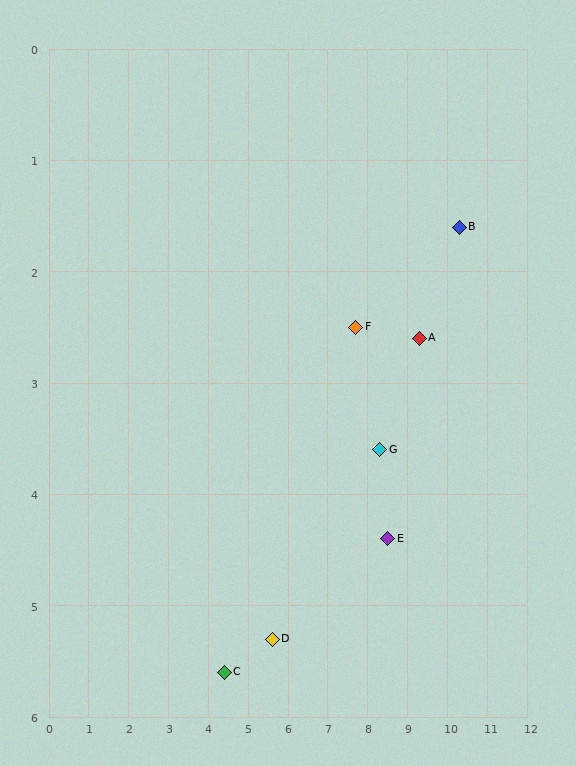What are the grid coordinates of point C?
Point C is at approximately (4.4, 5.6).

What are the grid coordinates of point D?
Point D is at approximately (5.6, 5.3).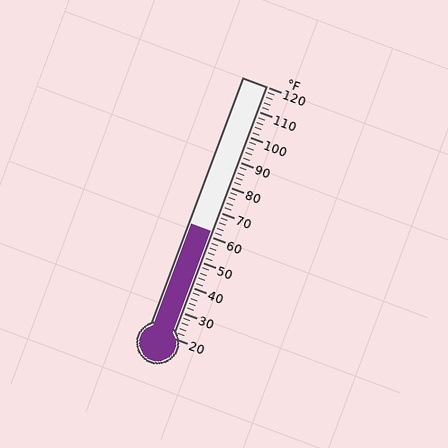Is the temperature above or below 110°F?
The temperature is below 110°F.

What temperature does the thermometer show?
The thermometer shows approximately 62°F.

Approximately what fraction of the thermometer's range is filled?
The thermometer is filled to approximately 40% of its range.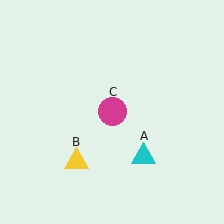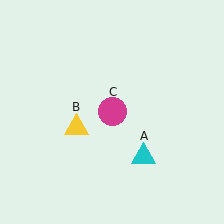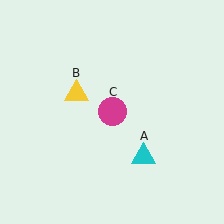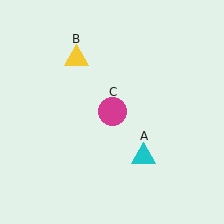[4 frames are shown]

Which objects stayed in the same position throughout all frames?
Cyan triangle (object A) and magenta circle (object C) remained stationary.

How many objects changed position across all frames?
1 object changed position: yellow triangle (object B).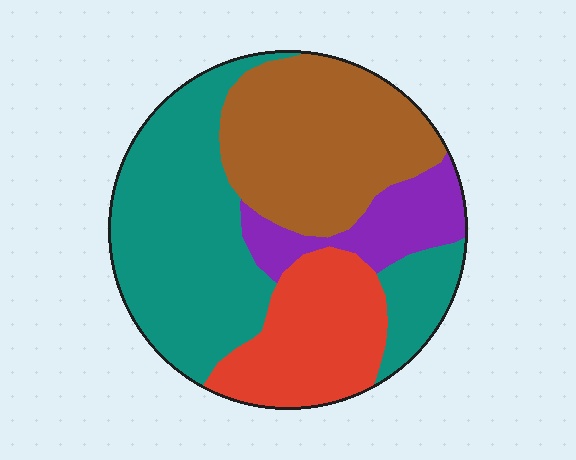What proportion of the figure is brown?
Brown takes up between a sixth and a third of the figure.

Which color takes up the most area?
Teal, at roughly 40%.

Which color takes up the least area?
Purple, at roughly 10%.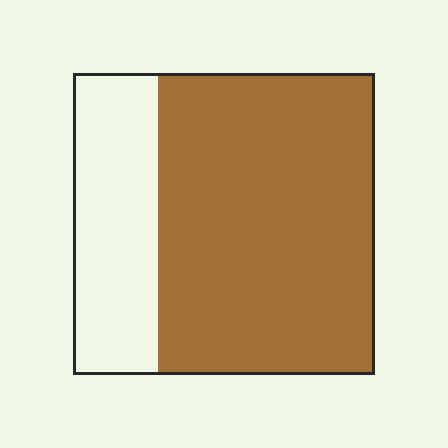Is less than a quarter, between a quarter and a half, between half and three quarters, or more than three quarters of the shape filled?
Between half and three quarters.